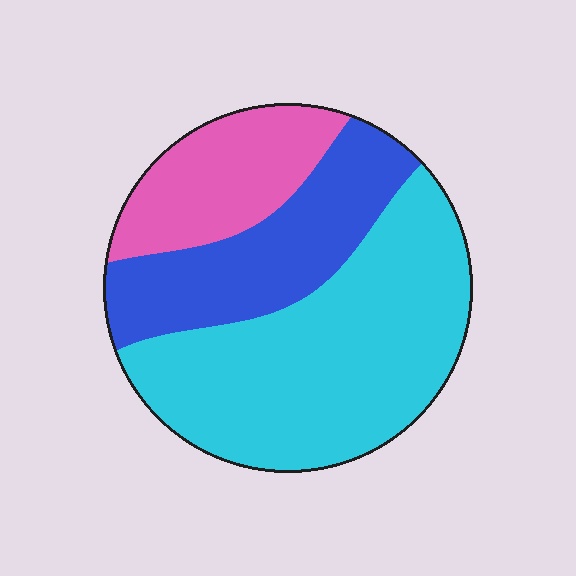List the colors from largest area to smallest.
From largest to smallest: cyan, blue, pink.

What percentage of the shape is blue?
Blue covers around 25% of the shape.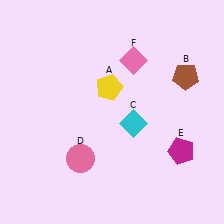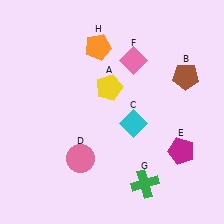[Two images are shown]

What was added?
A green cross (G), an orange pentagon (H) were added in Image 2.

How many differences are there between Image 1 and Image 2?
There are 2 differences between the two images.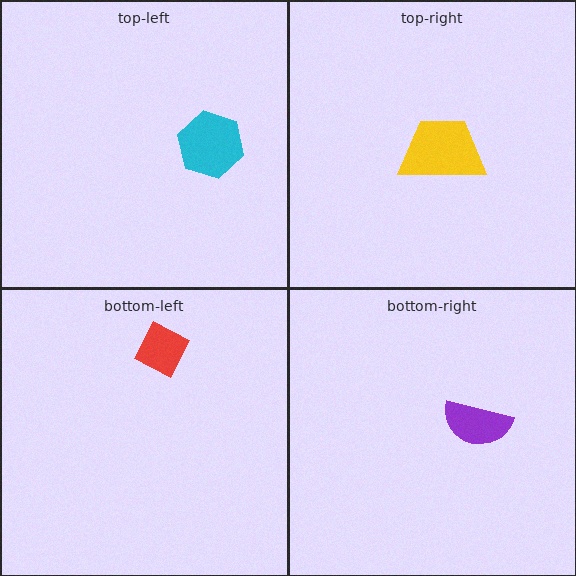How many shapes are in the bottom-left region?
1.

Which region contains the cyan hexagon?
The top-left region.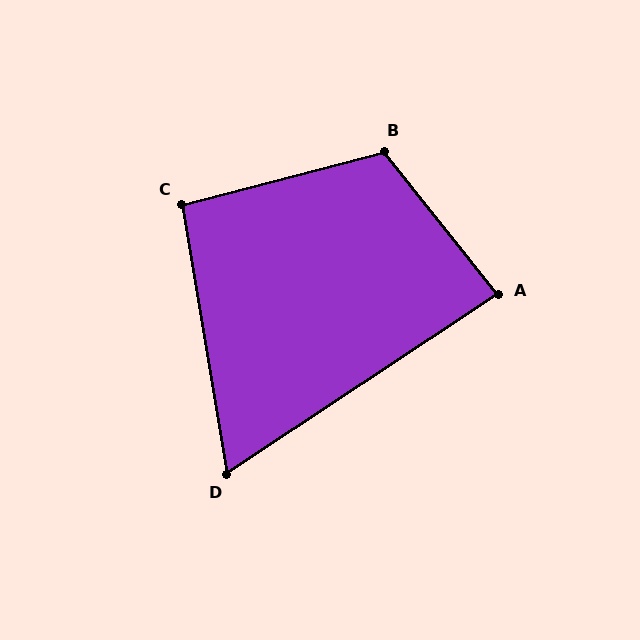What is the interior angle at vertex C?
Approximately 95 degrees (obtuse).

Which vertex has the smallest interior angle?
D, at approximately 66 degrees.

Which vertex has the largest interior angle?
B, at approximately 114 degrees.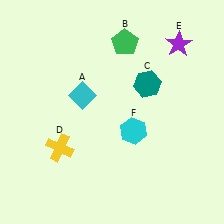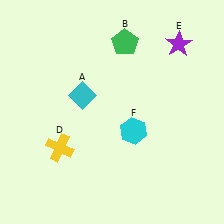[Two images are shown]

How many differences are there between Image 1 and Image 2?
There is 1 difference between the two images.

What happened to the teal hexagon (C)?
The teal hexagon (C) was removed in Image 2. It was in the top-right area of Image 1.